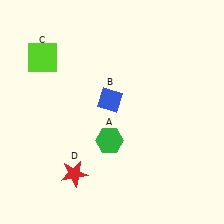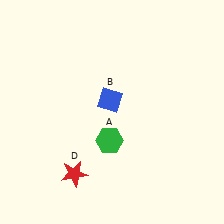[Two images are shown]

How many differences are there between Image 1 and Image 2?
There is 1 difference between the two images.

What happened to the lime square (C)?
The lime square (C) was removed in Image 2. It was in the top-left area of Image 1.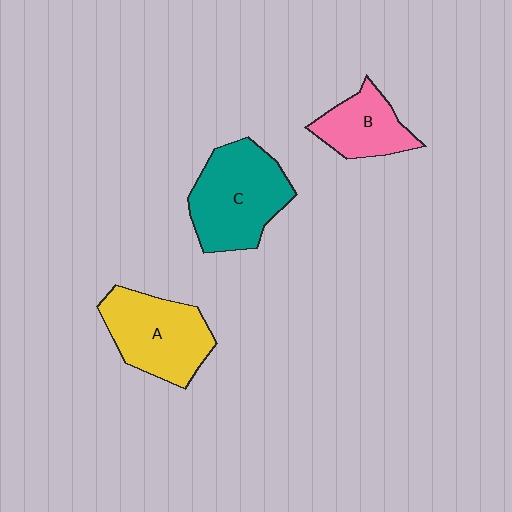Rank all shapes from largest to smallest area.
From largest to smallest: C (teal), A (yellow), B (pink).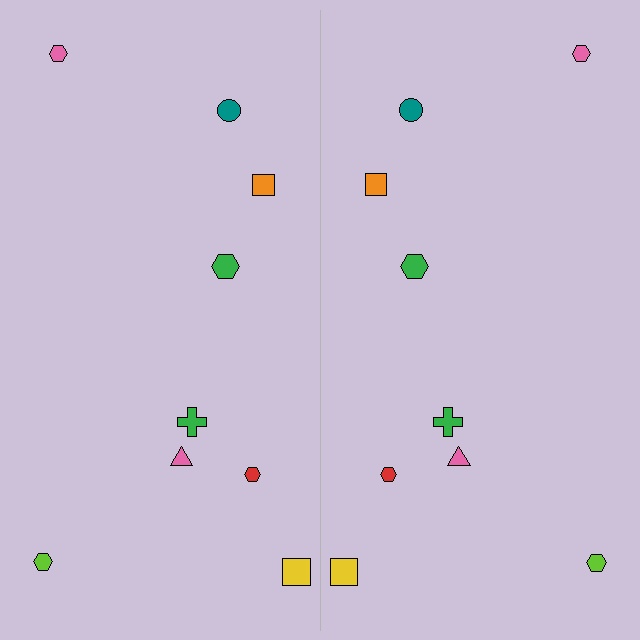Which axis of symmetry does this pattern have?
The pattern has a vertical axis of symmetry running through the center of the image.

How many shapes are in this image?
There are 18 shapes in this image.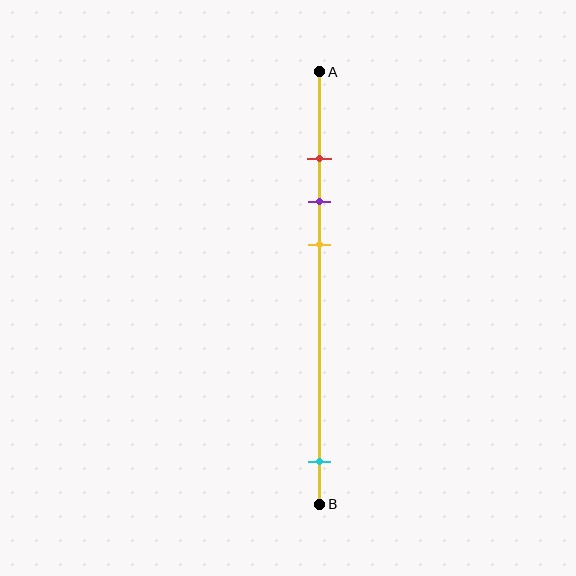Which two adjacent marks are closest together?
The red and purple marks are the closest adjacent pair.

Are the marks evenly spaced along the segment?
No, the marks are not evenly spaced.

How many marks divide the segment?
There are 4 marks dividing the segment.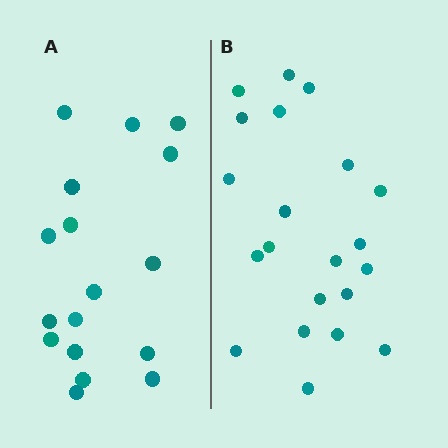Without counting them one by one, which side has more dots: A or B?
Region B (the right region) has more dots.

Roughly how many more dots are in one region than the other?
Region B has about 4 more dots than region A.